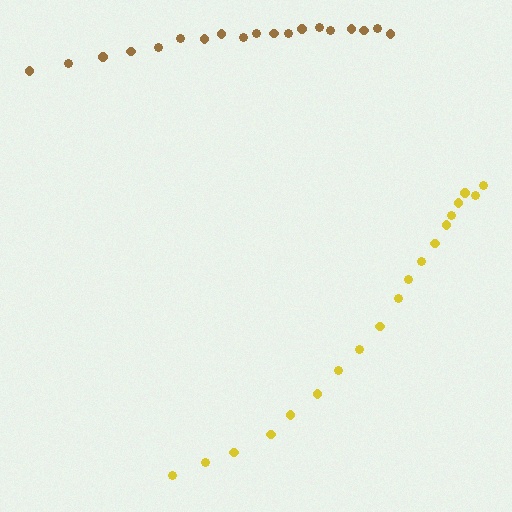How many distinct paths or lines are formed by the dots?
There are 2 distinct paths.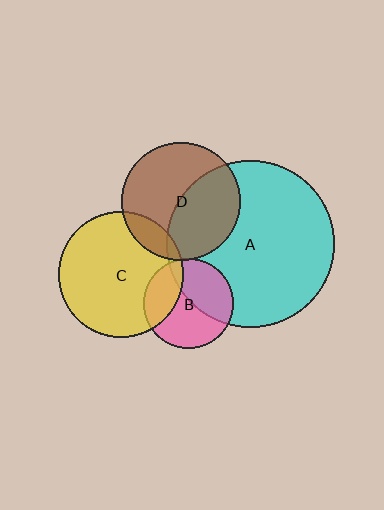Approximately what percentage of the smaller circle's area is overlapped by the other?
Approximately 5%.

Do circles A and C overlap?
Yes.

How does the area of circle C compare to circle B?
Approximately 2.0 times.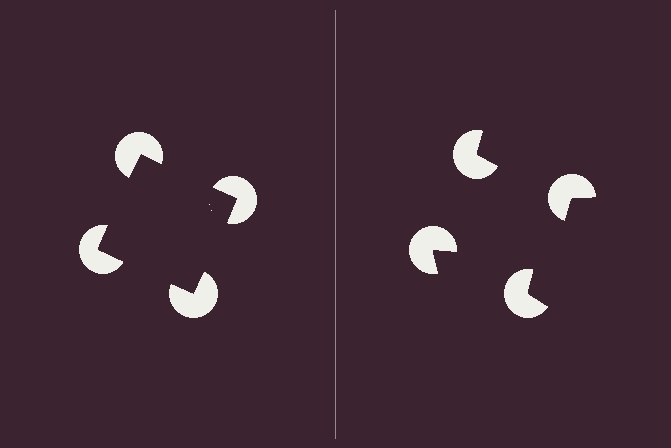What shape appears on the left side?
An illusory square.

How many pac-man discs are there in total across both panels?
8 — 4 on each side.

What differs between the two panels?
The pac-man discs are positioned identically on both sides; only the wedge orientations differ. On the left they align to a square; on the right they are misaligned.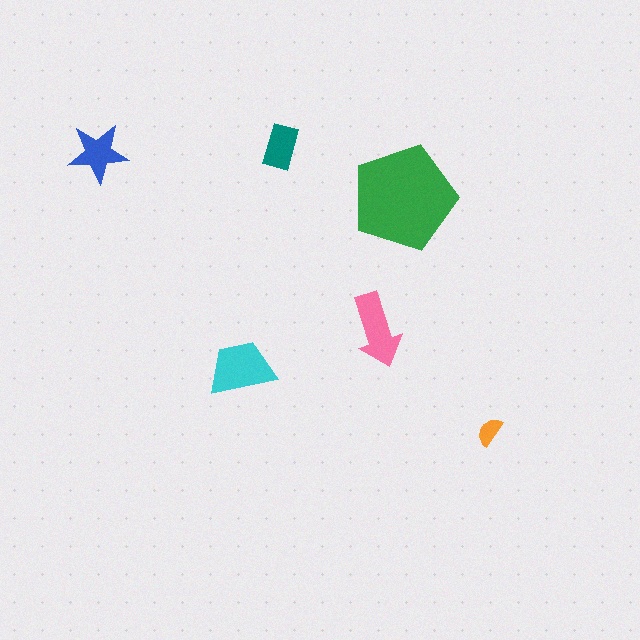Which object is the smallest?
The orange semicircle.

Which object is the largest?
The green pentagon.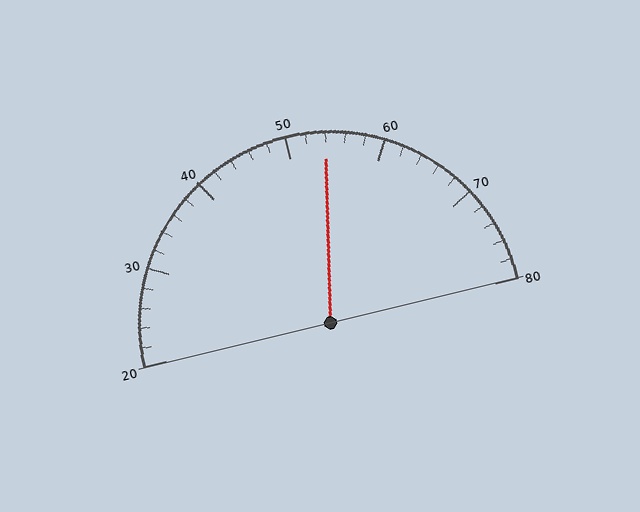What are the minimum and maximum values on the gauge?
The gauge ranges from 20 to 80.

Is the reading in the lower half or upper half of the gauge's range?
The reading is in the upper half of the range (20 to 80).